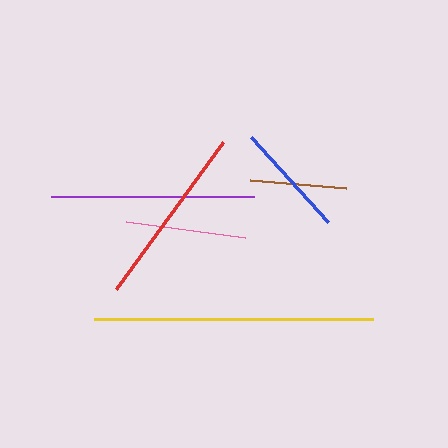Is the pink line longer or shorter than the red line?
The red line is longer than the pink line.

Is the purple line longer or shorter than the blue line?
The purple line is longer than the blue line.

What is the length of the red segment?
The red segment is approximately 182 pixels long.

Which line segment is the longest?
The yellow line is the longest at approximately 279 pixels.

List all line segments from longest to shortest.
From longest to shortest: yellow, purple, red, pink, blue, brown.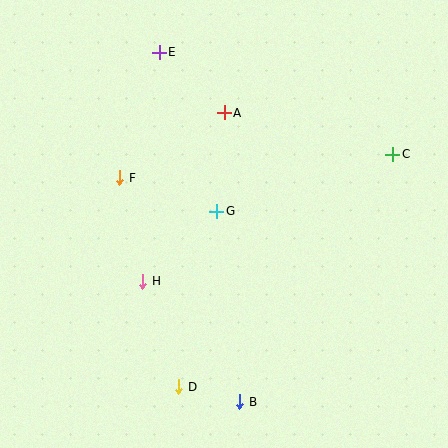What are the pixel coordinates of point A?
Point A is at (224, 113).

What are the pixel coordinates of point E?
Point E is at (159, 52).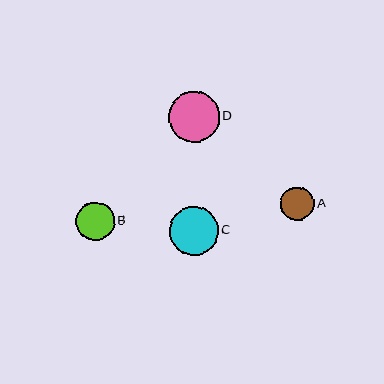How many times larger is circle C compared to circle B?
Circle C is approximately 1.3 times the size of circle B.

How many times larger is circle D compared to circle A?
Circle D is approximately 1.5 times the size of circle A.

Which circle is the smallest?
Circle A is the smallest with a size of approximately 34 pixels.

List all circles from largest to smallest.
From largest to smallest: D, C, B, A.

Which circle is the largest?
Circle D is the largest with a size of approximately 51 pixels.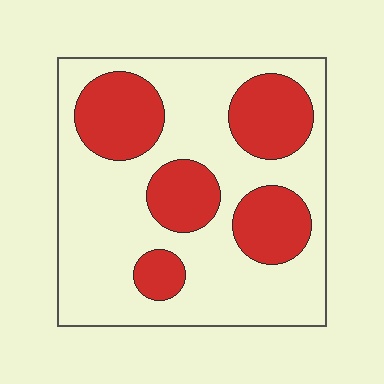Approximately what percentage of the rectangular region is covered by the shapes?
Approximately 35%.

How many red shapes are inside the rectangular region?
5.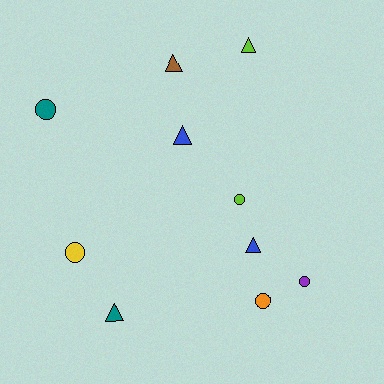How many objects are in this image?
There are 10 objects.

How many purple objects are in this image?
There is 1 purple object.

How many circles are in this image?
There are 5 circles.